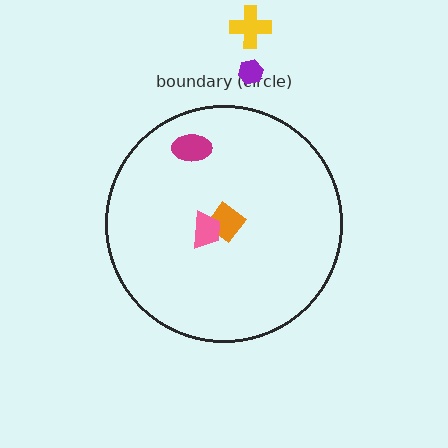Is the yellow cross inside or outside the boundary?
Outside.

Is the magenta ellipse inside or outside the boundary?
Inside.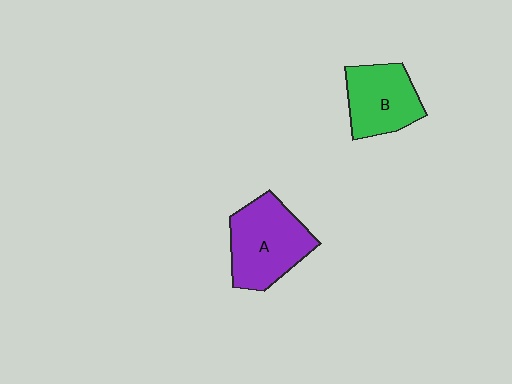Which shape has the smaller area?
Shape B (green).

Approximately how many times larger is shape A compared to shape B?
Approximately 1.3 times.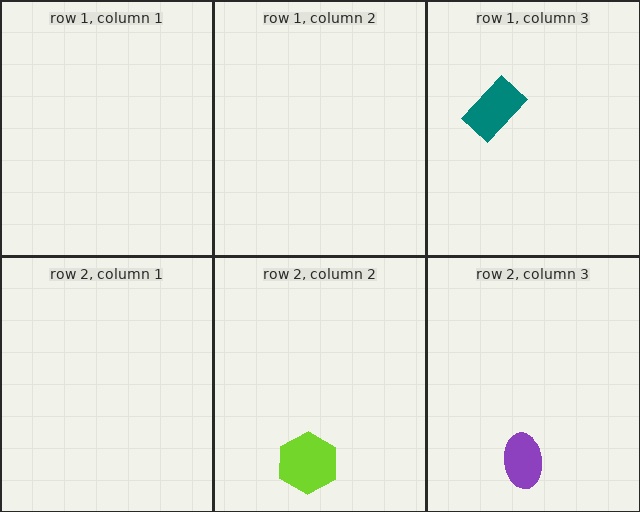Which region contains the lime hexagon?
The row 2, column 2 region.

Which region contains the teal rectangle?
The row 1, column 3 region.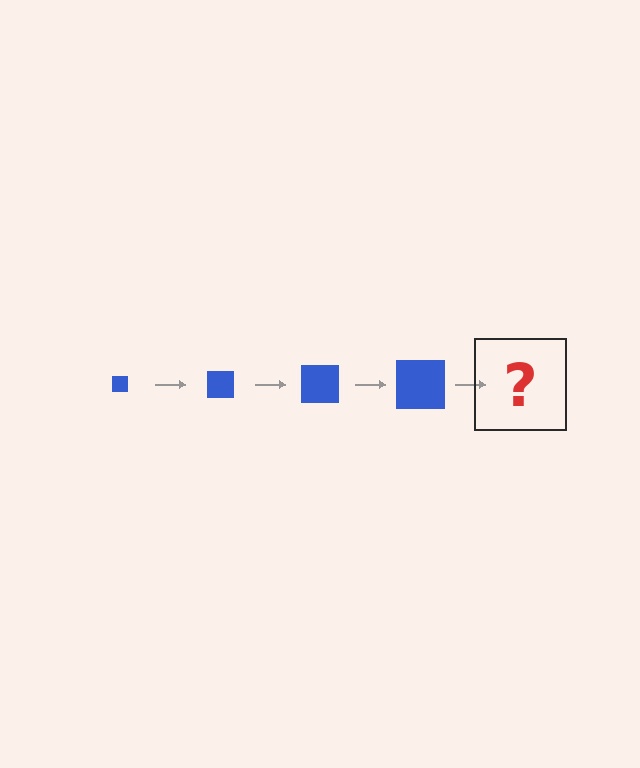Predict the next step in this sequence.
The next step is a blue square, larger than the previous one.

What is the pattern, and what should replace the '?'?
The pattern is that the square gets progressively larger each step. The '?' should be a blue square, larger than the previous one.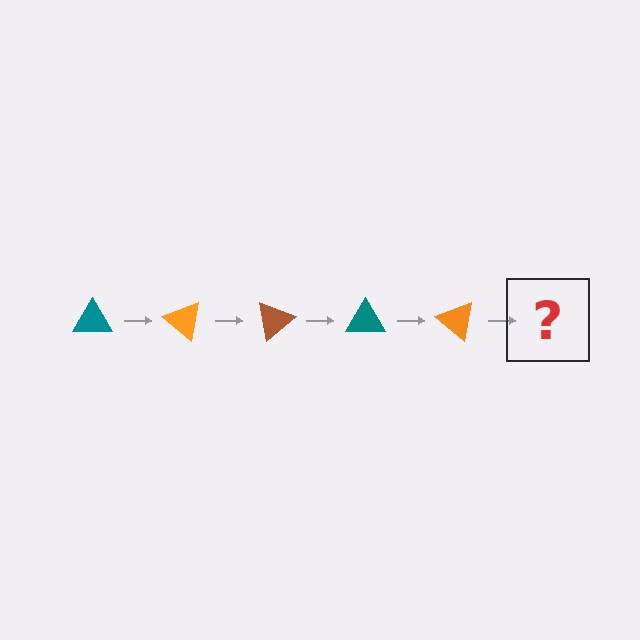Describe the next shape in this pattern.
It should be a brown triangle, rotated 200 degrees from the start.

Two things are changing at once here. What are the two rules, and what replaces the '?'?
The two rules are that it rotates 40 degrees each step and the color cycles through teal, orange, and brown. The '?' should be a brown triangle, rotated 200 degrees from the start.